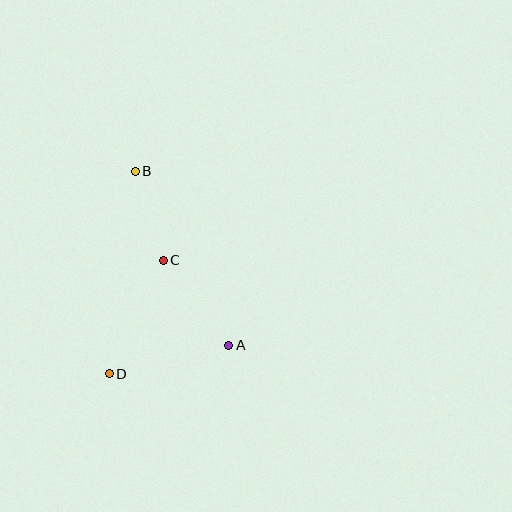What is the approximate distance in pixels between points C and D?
The distance between C and D is approximately 126 pixels.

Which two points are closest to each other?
Points B and C are closest to each other.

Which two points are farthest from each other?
Points B and D are farthest from each other.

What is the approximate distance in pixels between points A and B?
The distance between A and B is approximately 198 pixels.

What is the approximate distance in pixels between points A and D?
The distance between A and D is approximately 123 pixels.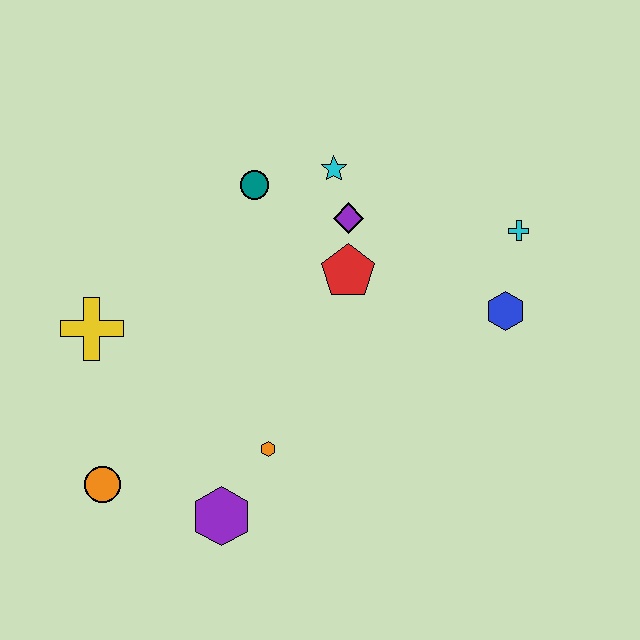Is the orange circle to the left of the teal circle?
Yes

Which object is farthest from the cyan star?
The orange circle is farthest from the cyan star.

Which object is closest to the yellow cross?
The orange circle is closest to the yellow cross.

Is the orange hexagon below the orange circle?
No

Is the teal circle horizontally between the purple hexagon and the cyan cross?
Yes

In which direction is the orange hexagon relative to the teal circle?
The orange hexagon is below the teal circle.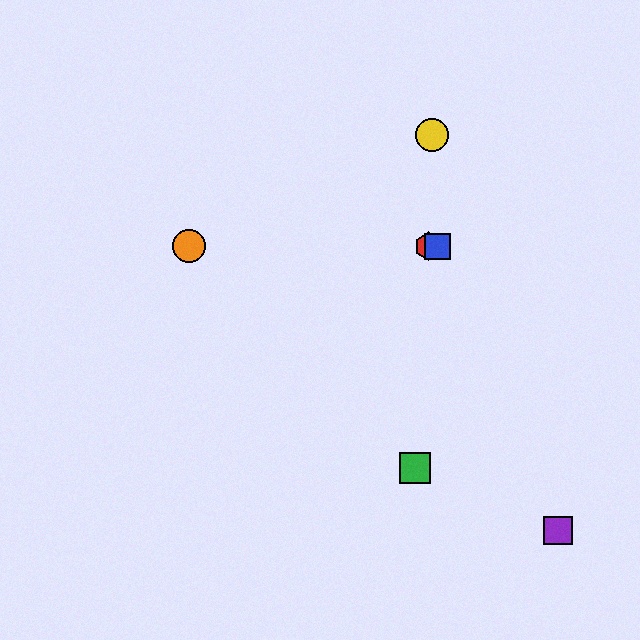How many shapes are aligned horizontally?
3 shapes (the red hexagon, the blue square, the orange circle) are aligned horizontally.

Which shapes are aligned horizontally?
The red hexagon, the blue square, the orange circle are aligned horizontally.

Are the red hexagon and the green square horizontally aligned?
No, the red hexagon is at y≈246 and the green square is at y≈468.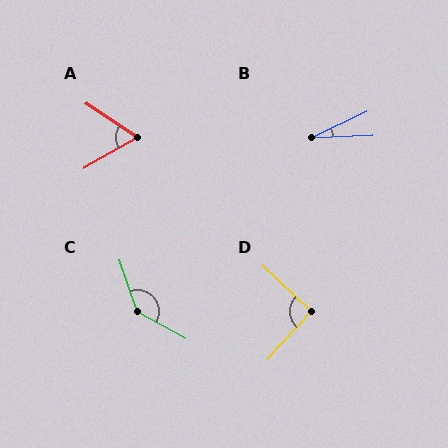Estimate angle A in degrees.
Approximately 63 degrees.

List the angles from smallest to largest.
B (24°), A (63°), D (90°), C (138°).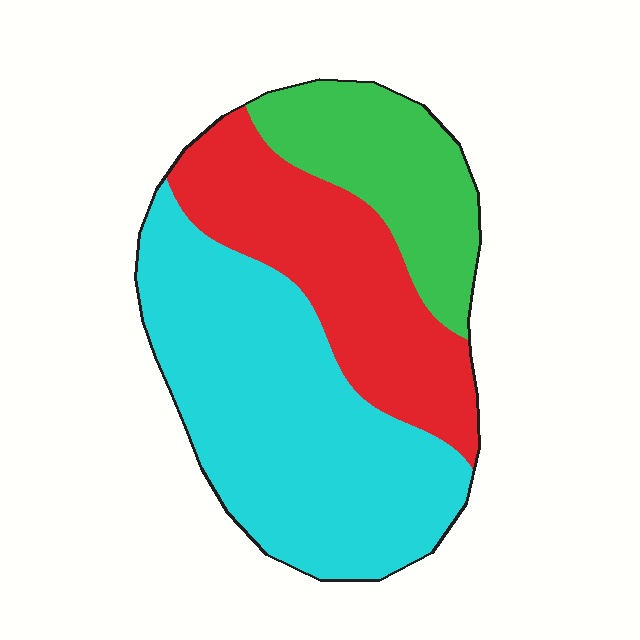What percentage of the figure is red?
Red covers 30% of the figure.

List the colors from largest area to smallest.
From largest to smallest: cyan, red, green.